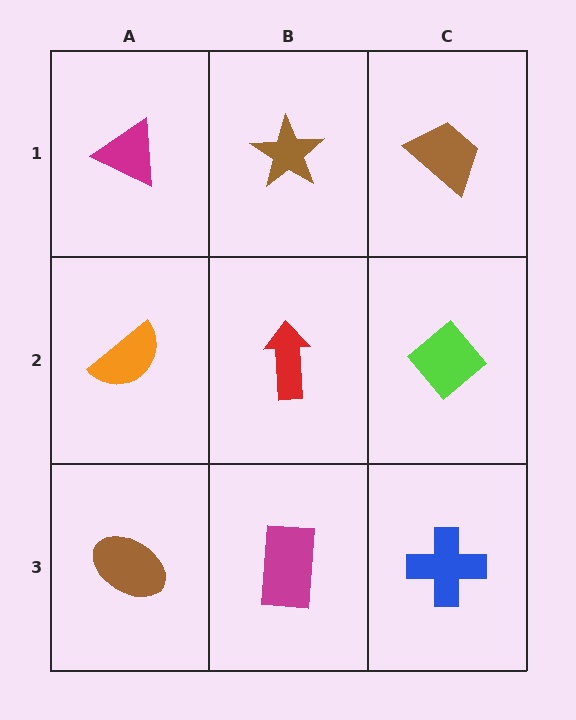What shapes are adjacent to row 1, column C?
A lime diamond (row 2, column C), a brown star (row 1, column B).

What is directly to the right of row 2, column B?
A lime diamond.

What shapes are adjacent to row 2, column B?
A brown star (row 1, column B), a magenta rectangle (row 3, column B), an orange semicircle (row 2, column A), a lime diamond (row 2, column C).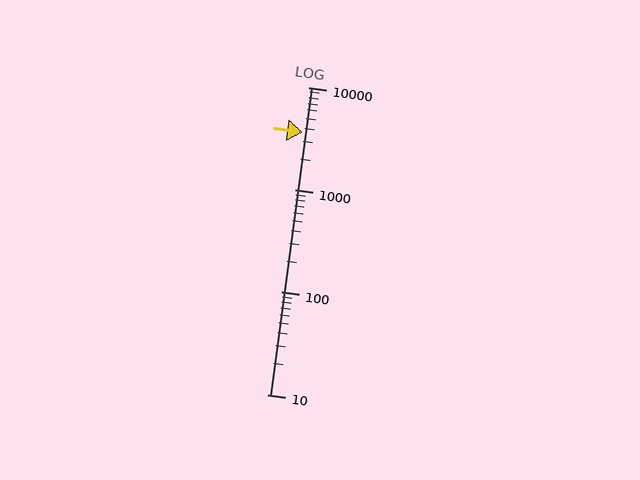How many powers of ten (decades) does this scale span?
The scale spans 3 decades, from 10 to 10000.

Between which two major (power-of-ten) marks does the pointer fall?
The pointer is between 1000 and 10000.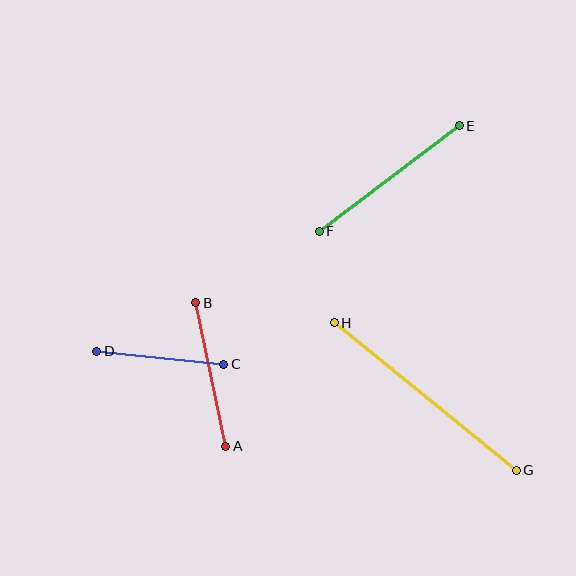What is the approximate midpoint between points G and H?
The midpoint is at approximately (425, 397) pixels.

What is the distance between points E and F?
The distance is approximately 175 pixels.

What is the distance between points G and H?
The distance is approximately 234 pixels.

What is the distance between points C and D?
The distance is approximately 128 pixels.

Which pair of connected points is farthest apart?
Points G and H are farthest apart.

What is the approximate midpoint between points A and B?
The midpoint is at approximately (211, 375) pixels.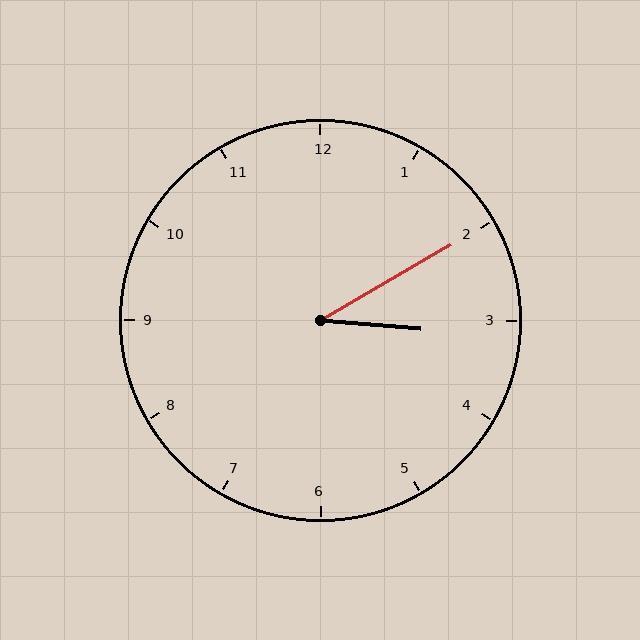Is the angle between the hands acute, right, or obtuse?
It is acute.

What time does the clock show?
3:10.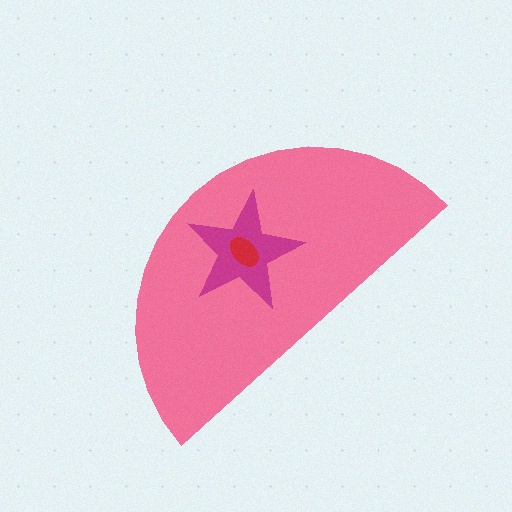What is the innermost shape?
The red ellipse.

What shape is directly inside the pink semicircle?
The magenta star.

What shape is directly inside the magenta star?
The red ellipse.